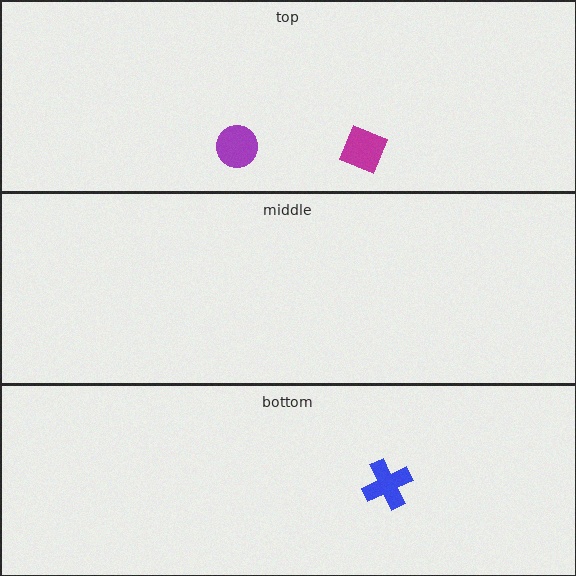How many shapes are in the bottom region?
1.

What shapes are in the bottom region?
The blue cross.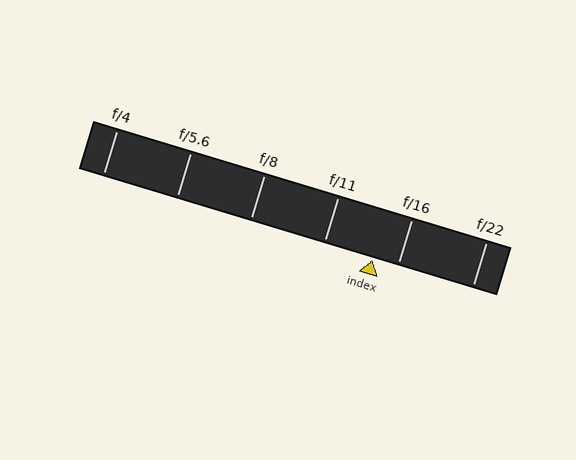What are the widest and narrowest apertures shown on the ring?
The widest aperture shown is f/4 and the narrowest is f/22.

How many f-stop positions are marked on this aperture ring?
There are 6 f-stop positions marked.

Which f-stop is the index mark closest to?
The index mark is closest to f/16.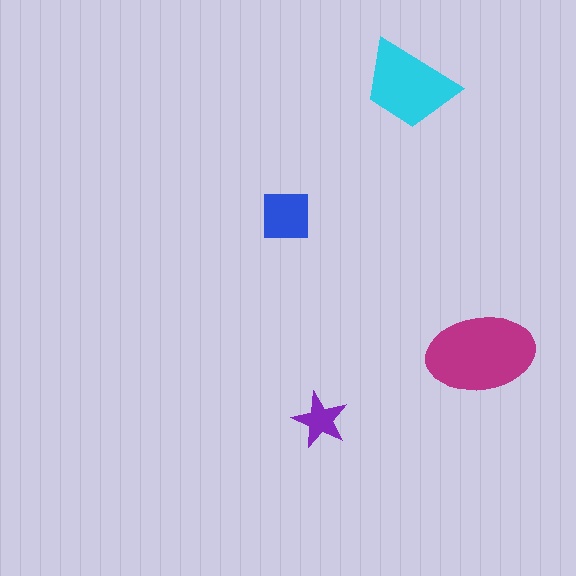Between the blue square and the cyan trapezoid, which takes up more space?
The cyan trapezoid.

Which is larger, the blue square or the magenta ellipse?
The magenta ellipse.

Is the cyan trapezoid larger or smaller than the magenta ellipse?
Smaller.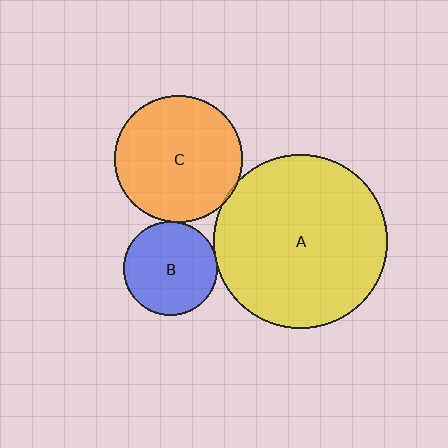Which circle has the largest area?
Circle A (yellow).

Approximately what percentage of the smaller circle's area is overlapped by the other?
Approximately 5%.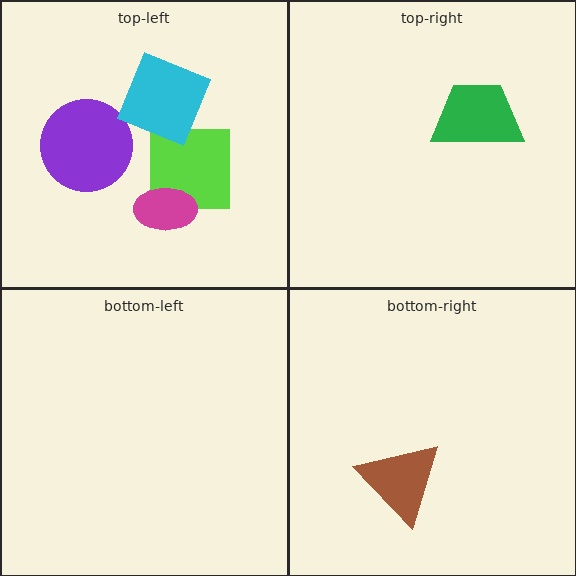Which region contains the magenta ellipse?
The top-left region.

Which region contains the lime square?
The top-left region.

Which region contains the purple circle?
The top-left region.